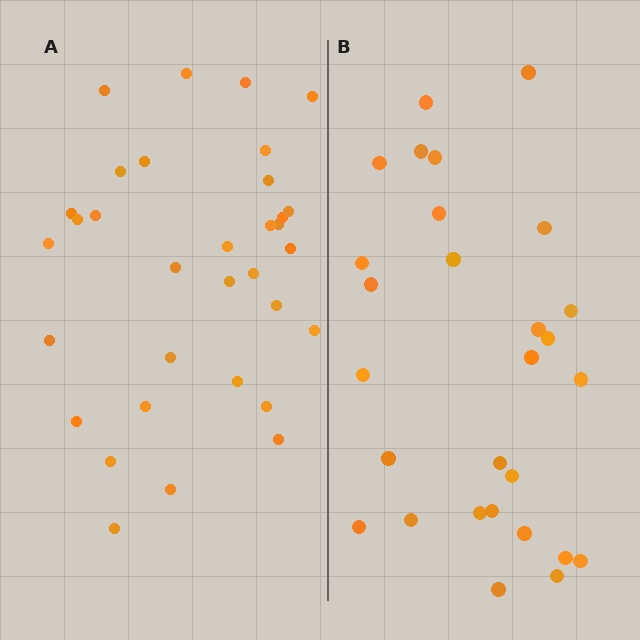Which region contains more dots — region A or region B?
Region A (the left region) has more dots.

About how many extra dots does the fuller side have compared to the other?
Region A has about 5 more dots than region B.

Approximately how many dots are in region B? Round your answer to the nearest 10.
About 30 dots. (The exact count is 28, which rounds to 30.)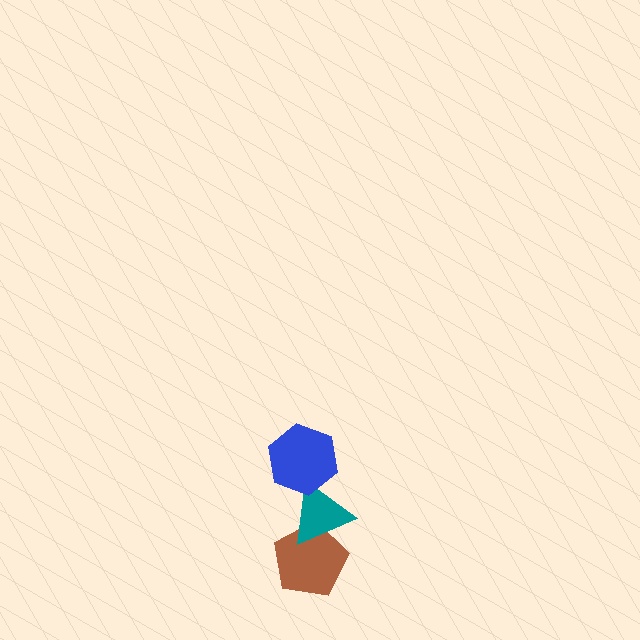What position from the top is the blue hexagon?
The blue hexagon is 1st from the top.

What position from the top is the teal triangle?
The teal triangle is 2nd from the top.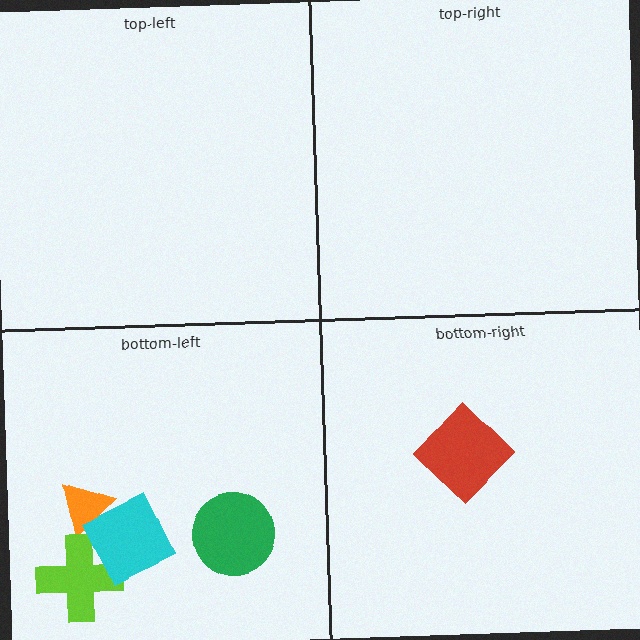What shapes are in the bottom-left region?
The green circle, the orange triangle, the lime cross, the cyan square.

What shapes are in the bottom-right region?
The red diamond.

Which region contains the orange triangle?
The bottom-left region.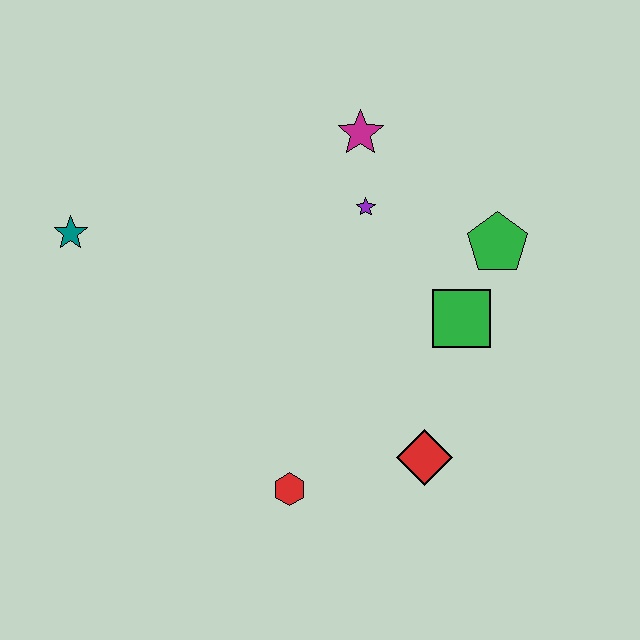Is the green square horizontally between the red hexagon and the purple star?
No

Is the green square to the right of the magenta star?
Yes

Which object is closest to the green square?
The green pentagon is closest to the green square.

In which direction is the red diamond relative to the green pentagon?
The red diamond is below the green pentagon.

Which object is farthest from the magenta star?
The red hexagon is farthest from the magenta star.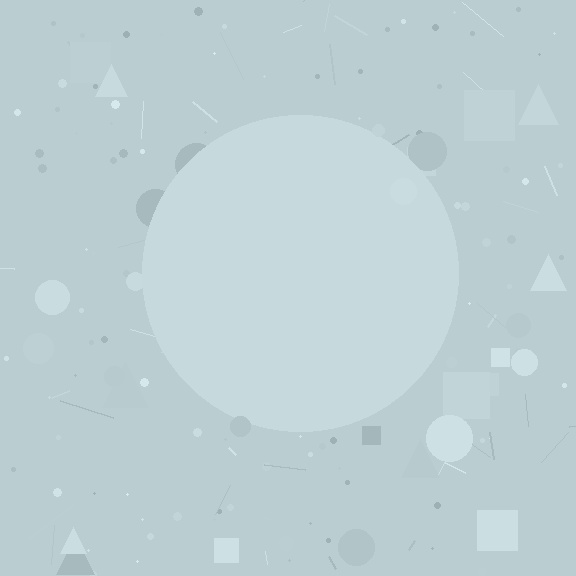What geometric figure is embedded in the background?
A circle is embedded in the background.